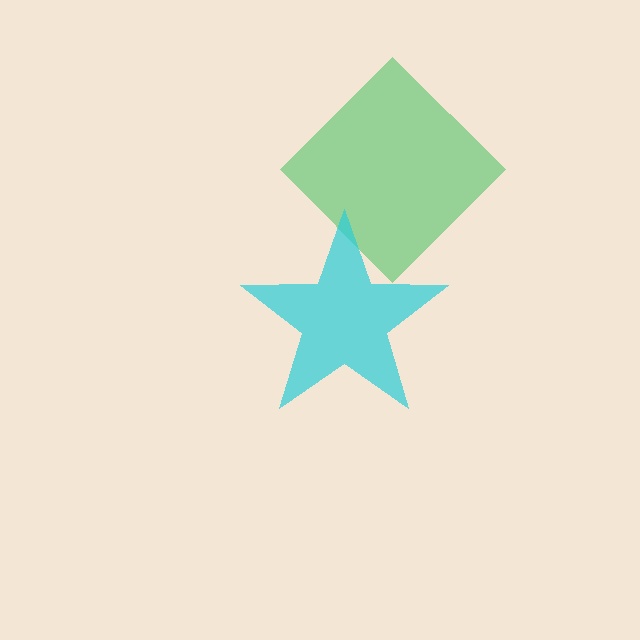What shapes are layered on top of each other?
The layered shapes are: a green diamond, a cyan star.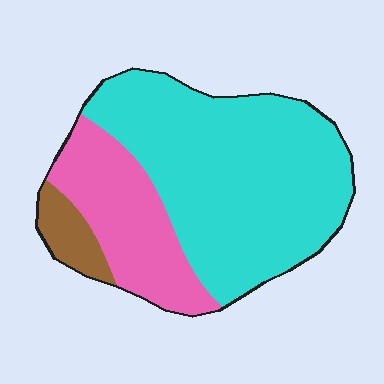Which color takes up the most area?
Cyan, at roughly 65%.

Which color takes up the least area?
Brown, at roughly 5%.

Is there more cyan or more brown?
Cyan.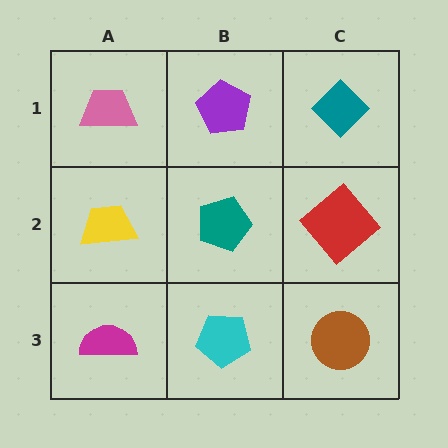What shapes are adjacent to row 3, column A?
A yellow trapezoid (row 2, column A), a cyan pentagon (row 3, column B).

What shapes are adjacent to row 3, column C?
A red diamond (row 2, column C), a cyan pentagon (row 3, column B).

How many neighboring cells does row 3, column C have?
2.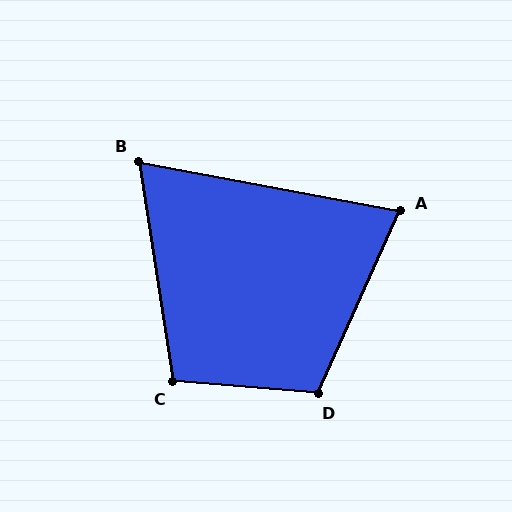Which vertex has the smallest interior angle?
B, at approximately 71 degrees.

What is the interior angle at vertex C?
Approximately 103 degrees (obtuse).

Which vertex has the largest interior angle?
D, at approximately 109 degrees.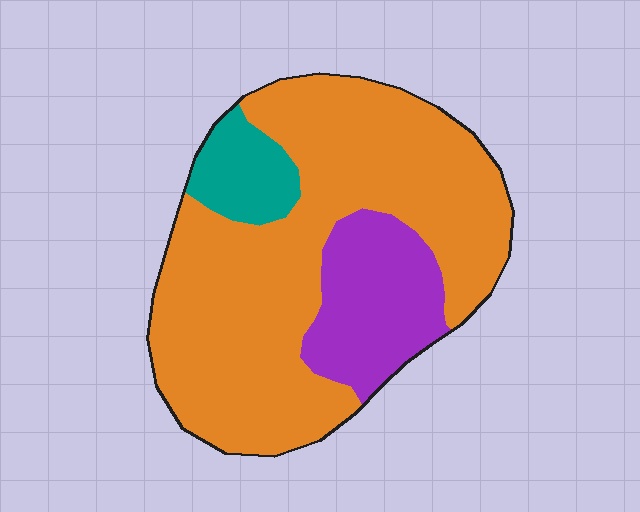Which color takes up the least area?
Teal, at roughly 10%.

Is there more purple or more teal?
Purple.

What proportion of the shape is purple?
Purple takes up about one fifth (1/5) of the shape.